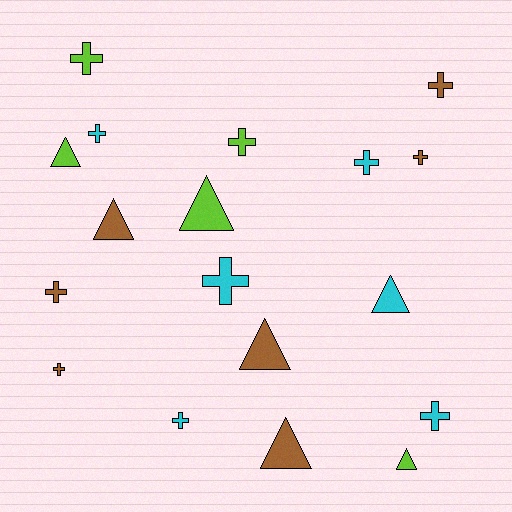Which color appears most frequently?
Brown, with 7 objects.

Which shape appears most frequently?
Cross, with 11 objects.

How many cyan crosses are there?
There are 5 cyan crosses.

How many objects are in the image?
There are 18 objects.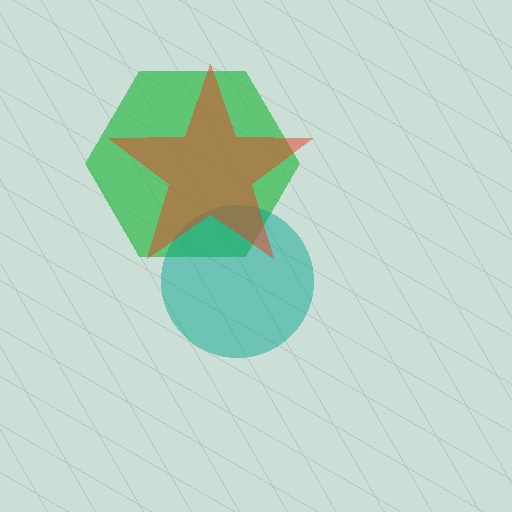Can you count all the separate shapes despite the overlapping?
Yes, there are 3 separate shapes.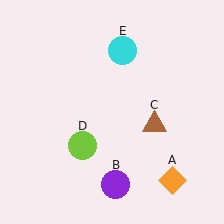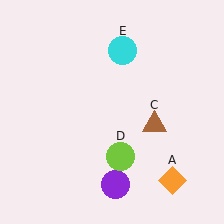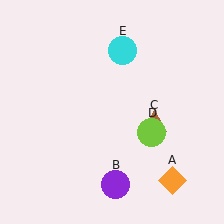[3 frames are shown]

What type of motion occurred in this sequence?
The lime circle (object D) rotated counterclockwise around the center of the scene.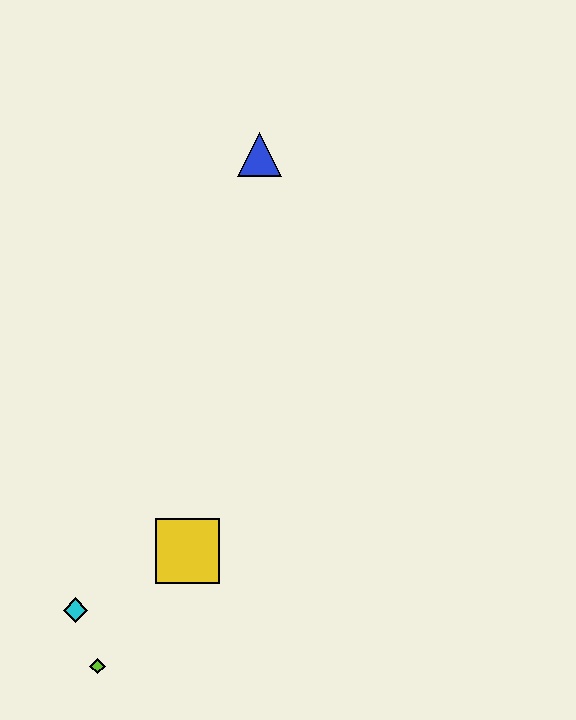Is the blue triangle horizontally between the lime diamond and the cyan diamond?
No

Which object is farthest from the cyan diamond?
The blue triangle is farthest from the cyan diamond.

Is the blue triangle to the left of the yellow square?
No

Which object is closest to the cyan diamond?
The lime diamond is closest to the cyan diamond.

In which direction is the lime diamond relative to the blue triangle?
The lime diamond is below the blue triangle.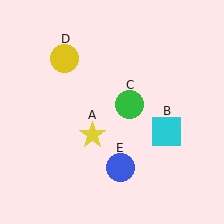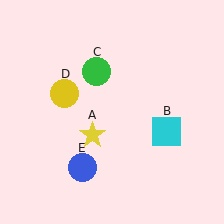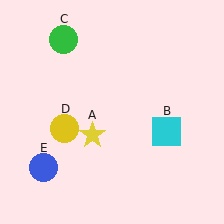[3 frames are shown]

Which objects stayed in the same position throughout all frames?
Yellow star (object A) and cyan square (object B) remained stationary.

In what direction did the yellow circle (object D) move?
The yellow circle (object D) moved down.